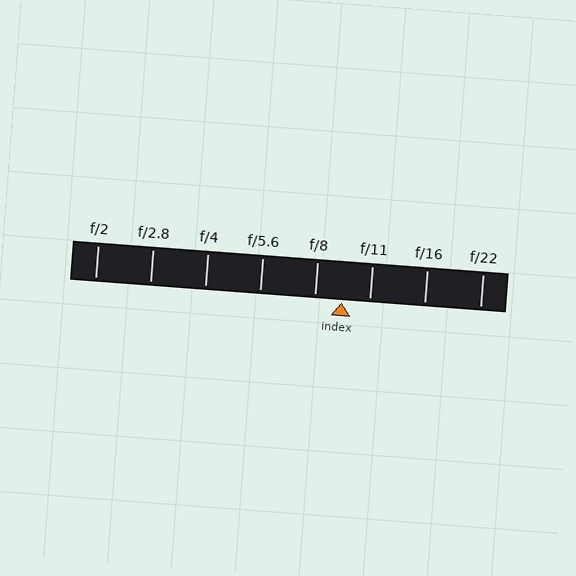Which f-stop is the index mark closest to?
The index mark is closest to f/8.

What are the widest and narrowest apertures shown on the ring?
The widest aperture shown is f/2 and the narrowest is f/22.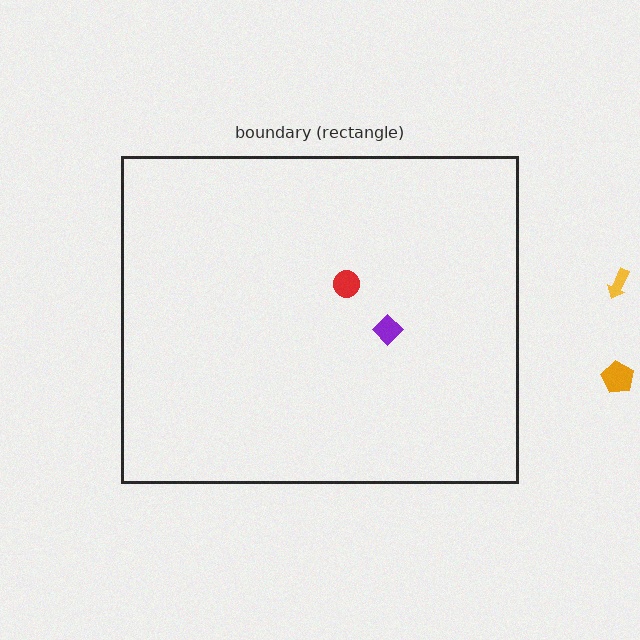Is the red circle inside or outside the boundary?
Inside.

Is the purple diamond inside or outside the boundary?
Inside.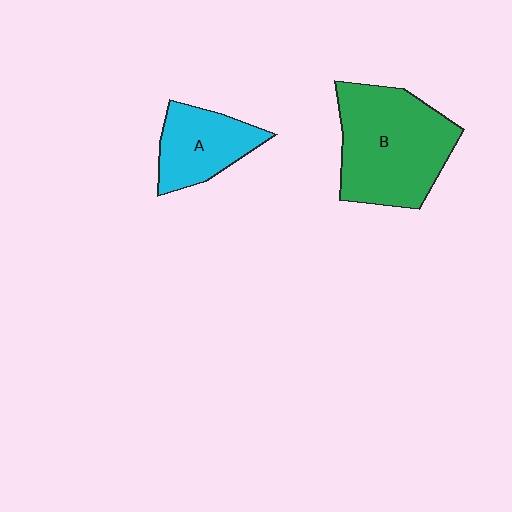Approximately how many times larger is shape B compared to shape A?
Approximately 1.9 times.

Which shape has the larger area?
Shape B (green).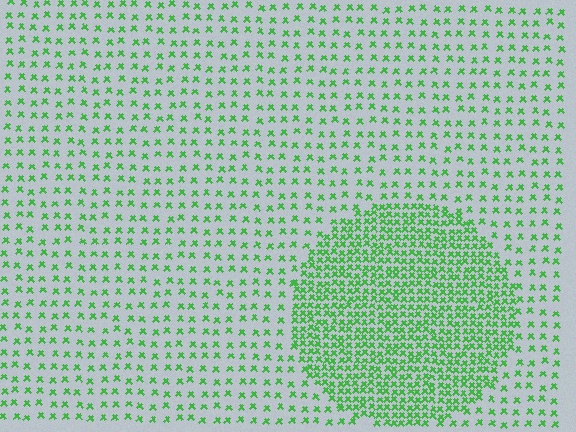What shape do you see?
I see a circle.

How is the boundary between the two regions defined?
The boundary is defined by a change in element density (approximately 2.6x ratio). All elements are the same color, size, and shape.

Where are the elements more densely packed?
The elements are more densely packed inside the circle boundary.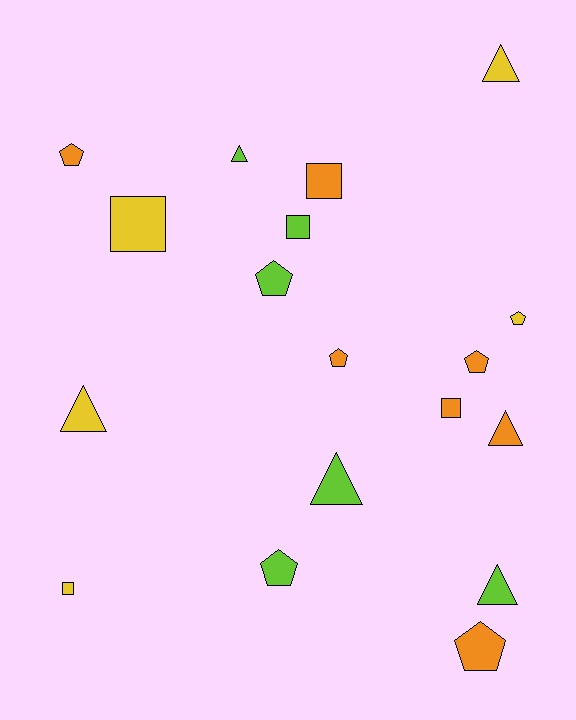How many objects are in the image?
There are 18 objects.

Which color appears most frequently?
Orange, with 7 objects.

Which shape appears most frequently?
Pentagon, with 7 objects.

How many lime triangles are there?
There are 3 lime triangles.